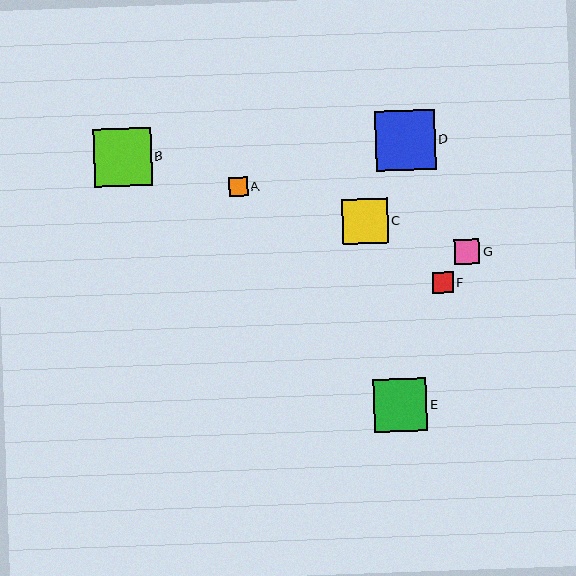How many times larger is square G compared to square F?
Square G is approximately 1.2 times the size of square F.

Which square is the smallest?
Square A is the smallest with a size of approximately 19 pixels.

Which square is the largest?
Square D is the largest with a size of approximately 60 pixels.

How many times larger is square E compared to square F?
Square E is approximately 2.5 times the size of square F.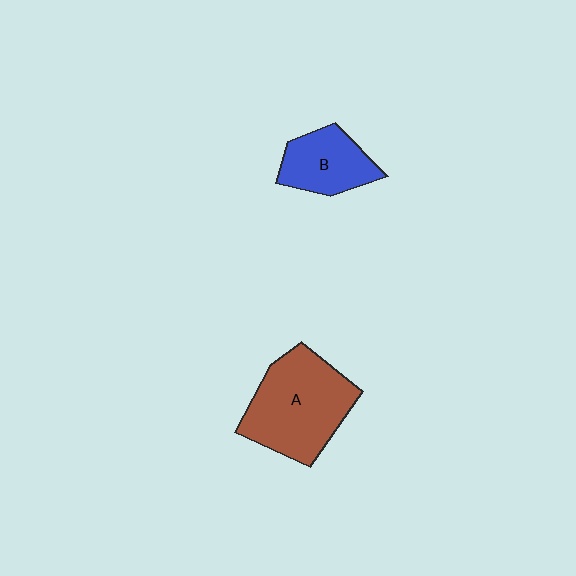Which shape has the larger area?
Shape A (brown).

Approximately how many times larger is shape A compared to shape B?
Approximately 1.8 times.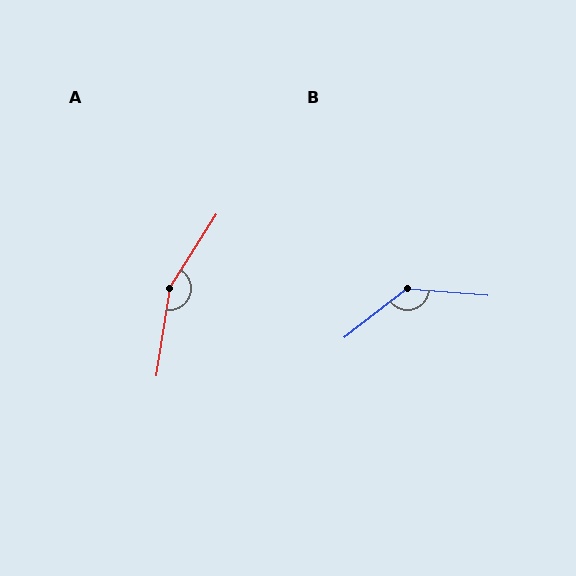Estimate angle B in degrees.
Approximately 137 degrees.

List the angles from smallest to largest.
B (137°), A (156°).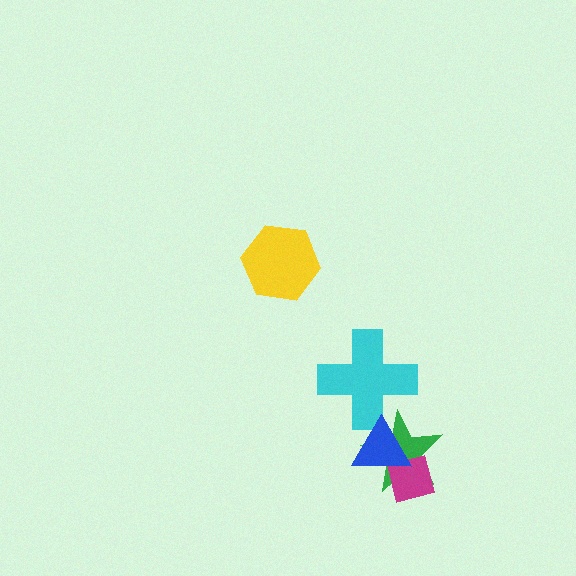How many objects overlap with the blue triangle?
3 objects overlap with the blue triangle.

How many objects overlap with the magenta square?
2 objects overlap with the magenta square.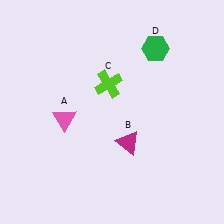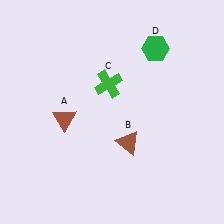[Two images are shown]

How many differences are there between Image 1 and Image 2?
There are 3 differences between the two images.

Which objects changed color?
A changed from pink to brown. B changed from magenta to brown. C changed from lime to green.